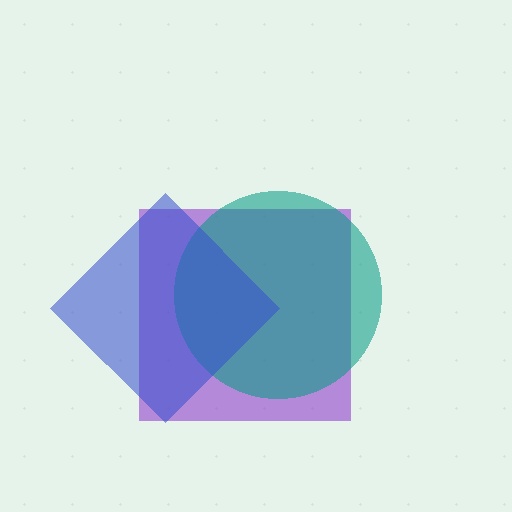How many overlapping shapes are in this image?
There are 3 overlapping shapes in the image.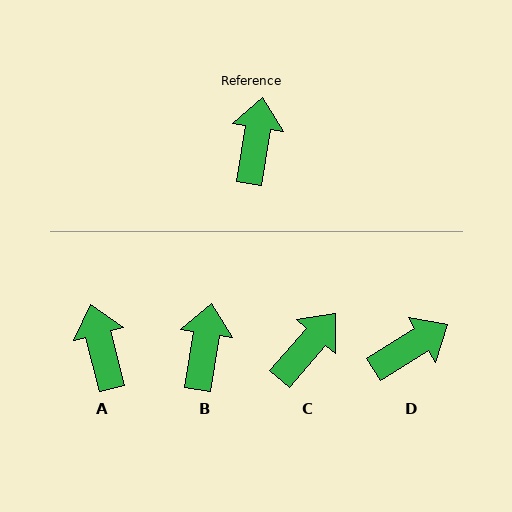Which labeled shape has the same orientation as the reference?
B.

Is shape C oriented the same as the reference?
No, it is off by about 31 degrees.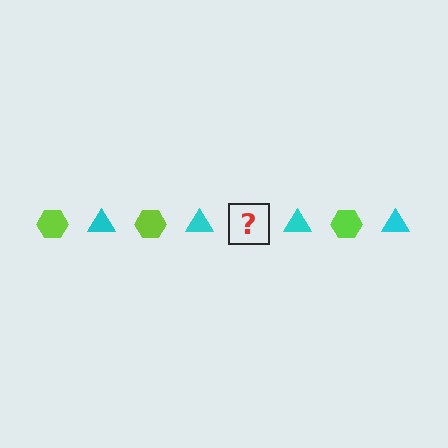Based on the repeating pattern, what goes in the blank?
The blank should be a lime hexagon.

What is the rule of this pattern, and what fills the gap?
The rule is that the pattern alternates between lime hexagon and cyan triangle. The gap should be filled with a lime hexagon.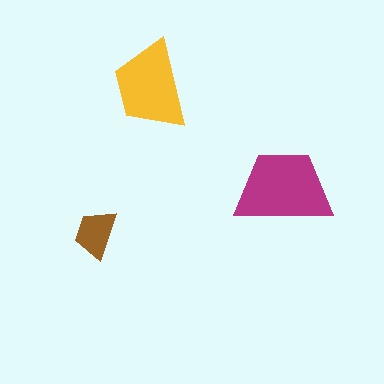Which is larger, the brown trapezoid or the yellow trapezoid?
The yellow one.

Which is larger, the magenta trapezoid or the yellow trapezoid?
The magenta one.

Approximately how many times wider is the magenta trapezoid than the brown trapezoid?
About 2 times wider.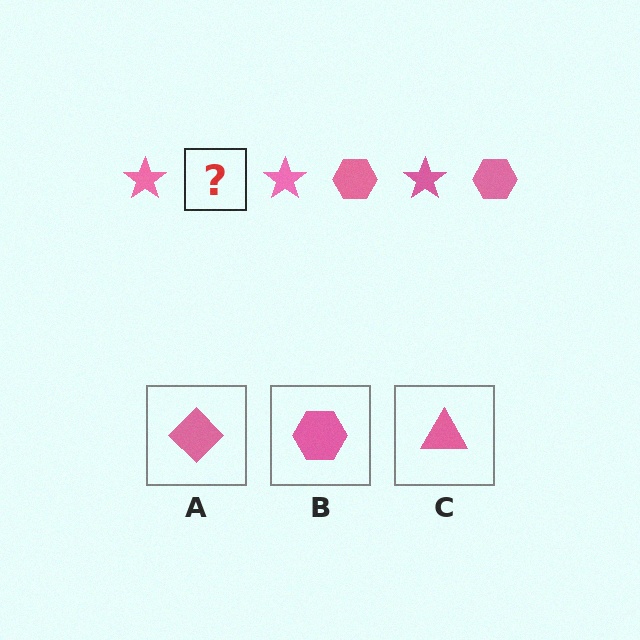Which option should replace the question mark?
Option B.